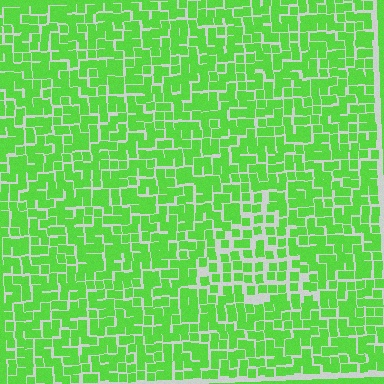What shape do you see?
I see a triangle.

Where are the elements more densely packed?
The elements are more densely packed outside the triangle boundary.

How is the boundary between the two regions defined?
The boundary is defined by a change in element density (approximately 1.5x ratio). All elements are the same color, size, and shape.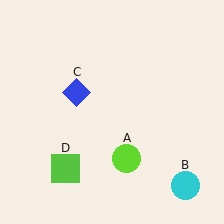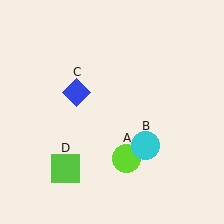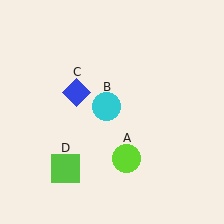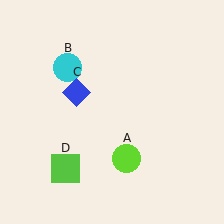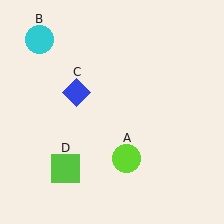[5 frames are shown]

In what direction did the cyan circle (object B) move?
The cyan circle (object B) moved up and to the left.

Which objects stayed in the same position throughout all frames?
Lime circle (object A) and blue diamond (object C) and lime square (object D) remained stationary.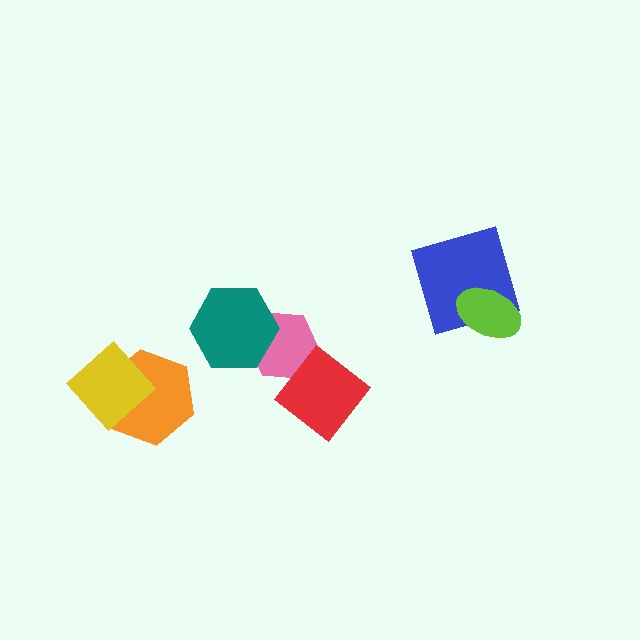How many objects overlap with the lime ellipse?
1 object overlaps with the lime ellipse.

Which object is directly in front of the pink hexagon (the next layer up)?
The red diamond is directly in front of the pink hexagon.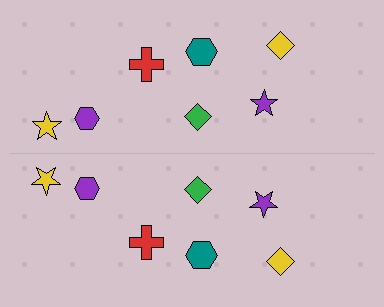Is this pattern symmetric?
Yes, this pattern has bilateral (reflection) symmetry.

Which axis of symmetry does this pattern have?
The pattern has a horizontal axis of symmetry running through the center of the image.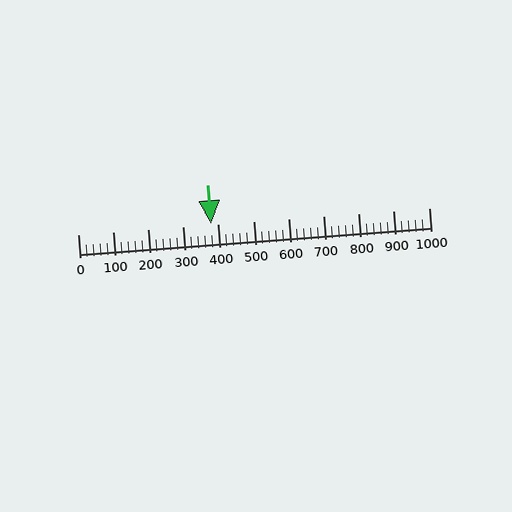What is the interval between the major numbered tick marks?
The major tick marks are spaced 100 units apart.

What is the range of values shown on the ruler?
The ruler shows values from 0 to 1000.